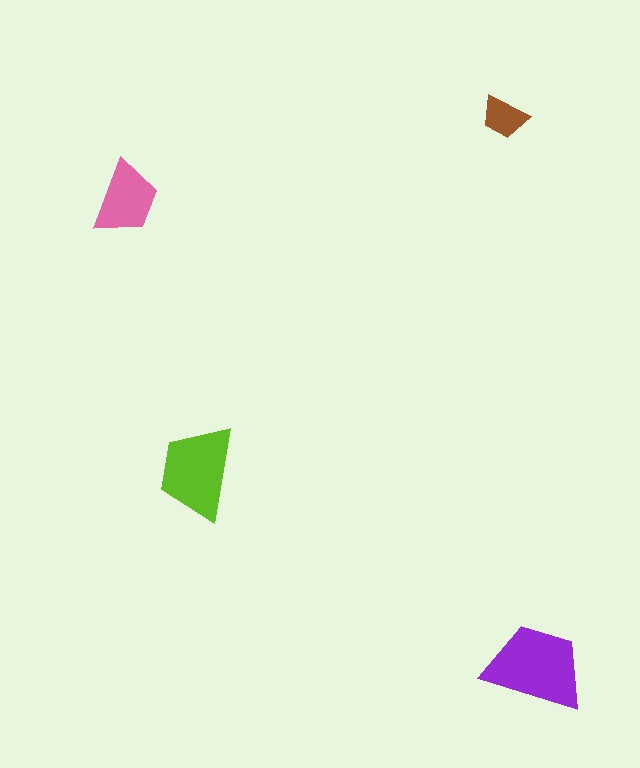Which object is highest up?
The brown trapezoid is topmost.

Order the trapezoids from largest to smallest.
the purple one, the lime one, the pink one, the brown one.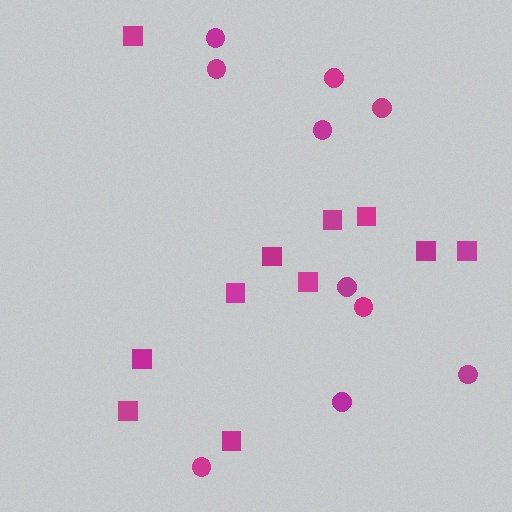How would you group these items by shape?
There are 2 groups: one group of squares (11) and one group of circles (10).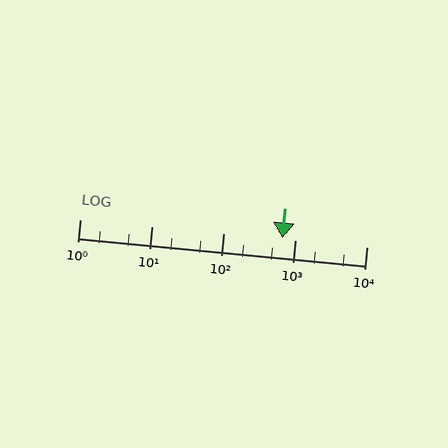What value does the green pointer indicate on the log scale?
The pointer indicates approximately 670.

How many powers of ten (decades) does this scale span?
The scale spans 4 decades, from 1 to 10000.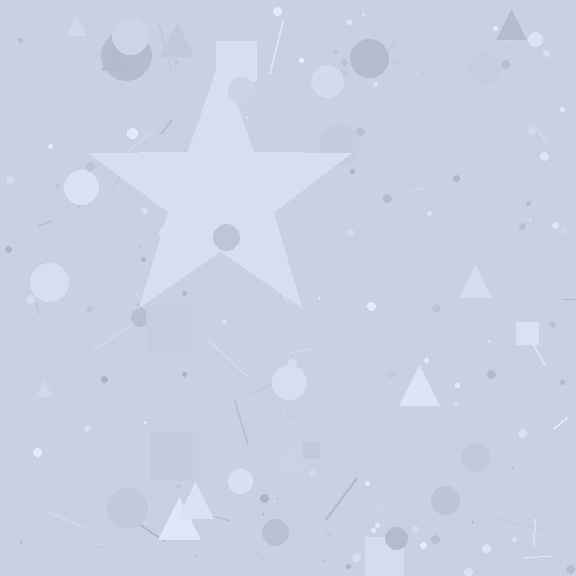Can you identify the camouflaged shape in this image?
The camouflaged shape is a star.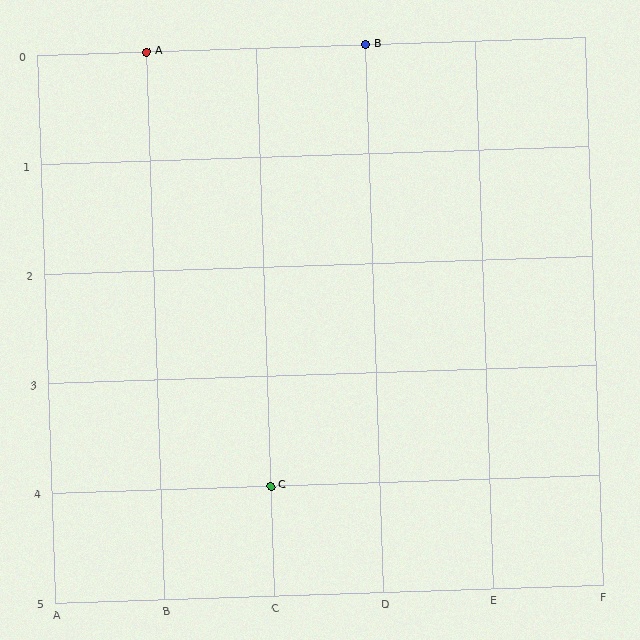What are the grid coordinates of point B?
Point B is at grid coordinates (D, 0).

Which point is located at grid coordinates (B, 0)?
Point A is at (B, 0).